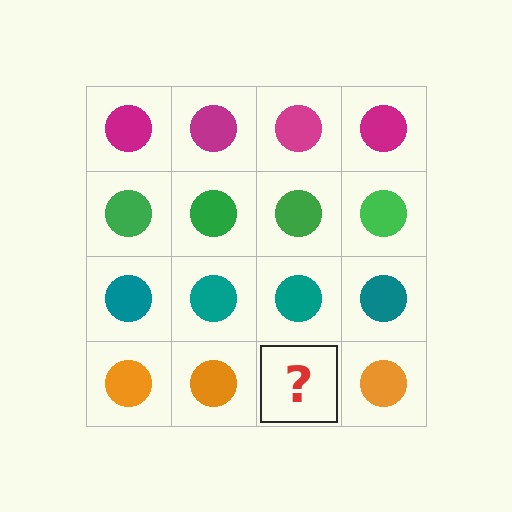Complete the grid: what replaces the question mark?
The question mark should be replaced with an orange circle.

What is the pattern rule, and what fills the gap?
The rule is that each row has a consistent color. The gap should be filled with an orange circle.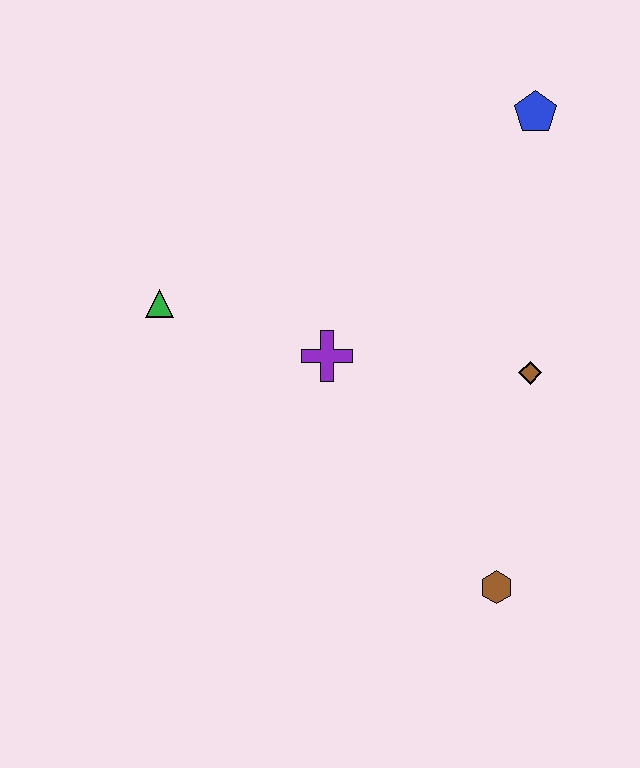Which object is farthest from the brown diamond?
The green triangle is farthest from the brown diamond.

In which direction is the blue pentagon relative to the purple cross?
The blue pentagon is above the purple cross.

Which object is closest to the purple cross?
The green triangle is closest to the purple cross.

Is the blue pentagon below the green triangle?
No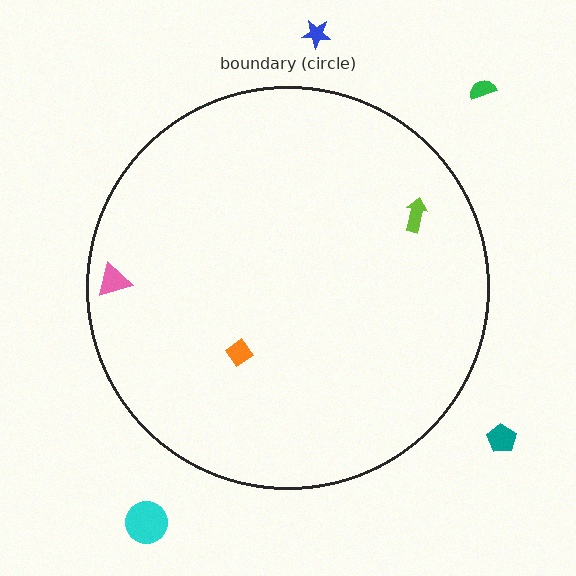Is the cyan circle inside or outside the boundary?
Outside.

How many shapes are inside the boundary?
3 inside, 4 outside.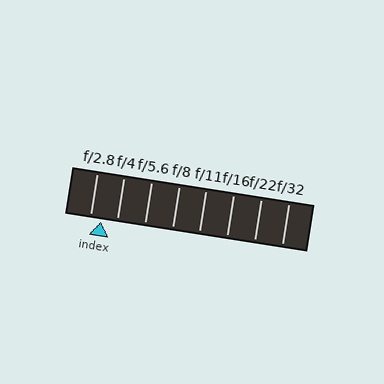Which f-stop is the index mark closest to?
The index mark is closest to f/2.8.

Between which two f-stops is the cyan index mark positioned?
The index mark is between f/2.8 and f/4.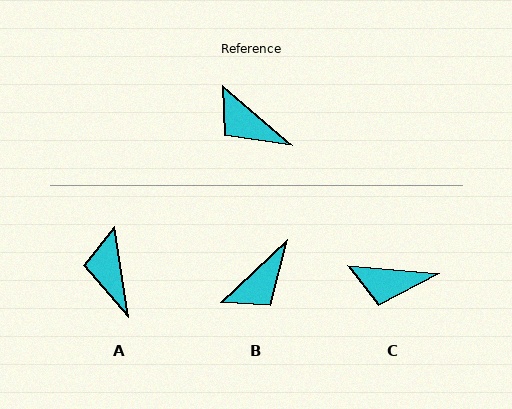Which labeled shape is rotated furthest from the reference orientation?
B, about 85 degrees away.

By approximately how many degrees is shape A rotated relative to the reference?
Approximately 40 degrees clockwise.